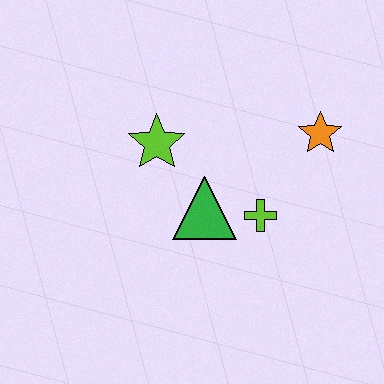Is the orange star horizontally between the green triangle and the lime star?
No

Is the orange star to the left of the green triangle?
No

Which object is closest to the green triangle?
The lime cross is closest to the green triangle.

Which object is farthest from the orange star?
The lime star is farthest from the orange star.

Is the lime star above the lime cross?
Yes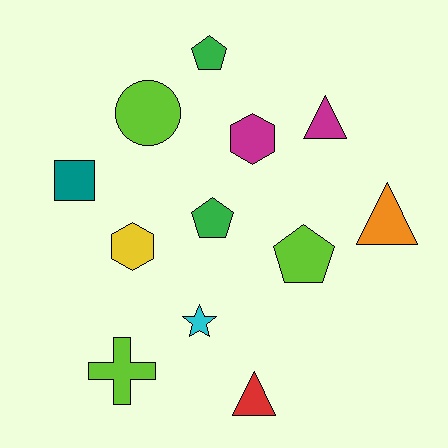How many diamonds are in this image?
There are no diamonds.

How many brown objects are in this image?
There are no brown objects.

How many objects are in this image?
There are 12 objects.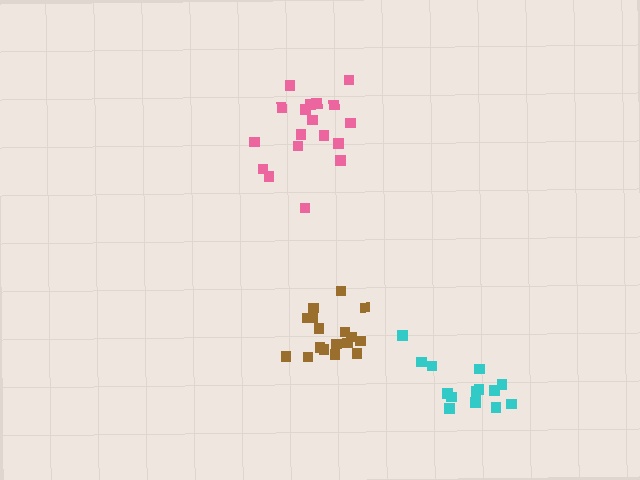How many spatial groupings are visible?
There are 3 spatial groupings.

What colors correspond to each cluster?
The clusters are colored: brown, pink, cyan.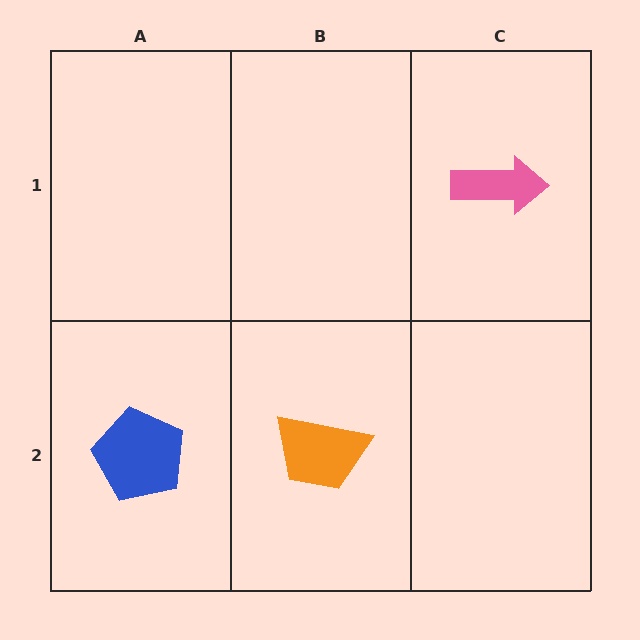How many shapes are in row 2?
2 shapes.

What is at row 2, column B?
An orange trapezoid.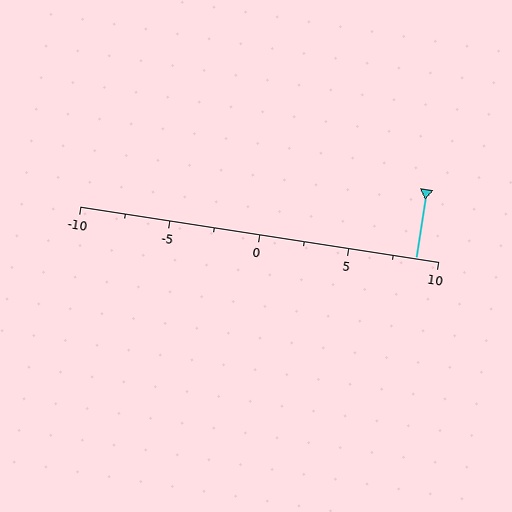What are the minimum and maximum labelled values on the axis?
The axis runs from -10 to 10.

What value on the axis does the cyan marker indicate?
The marker indicates approximately 8.8.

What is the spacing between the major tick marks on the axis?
The major ticks are spaced 5 apart.